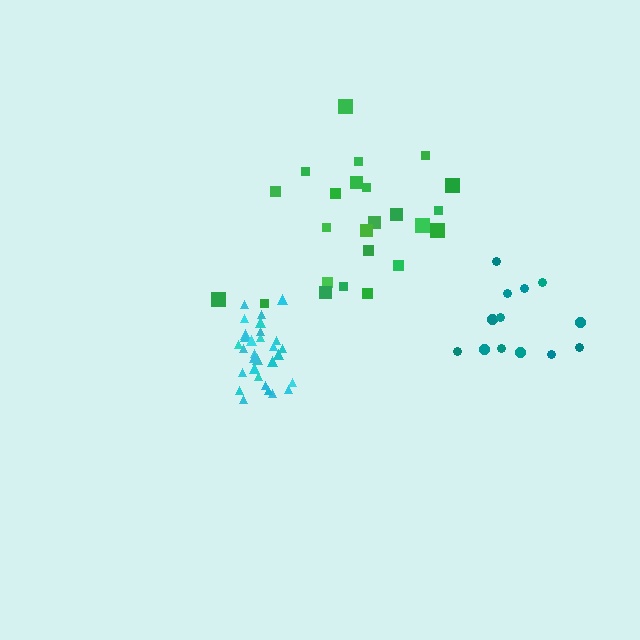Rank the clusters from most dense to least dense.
cyan, teal, green.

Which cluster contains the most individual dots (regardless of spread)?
Cyan (30).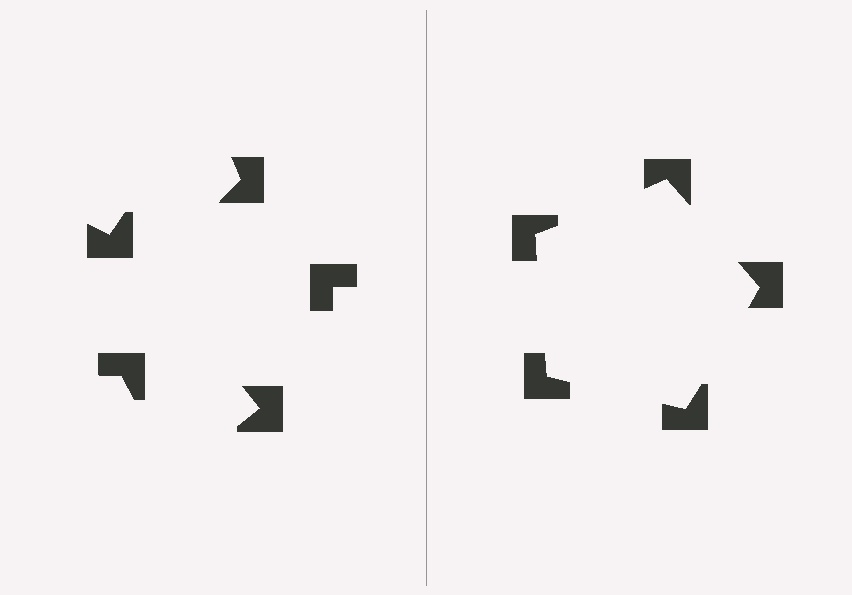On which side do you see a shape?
An illusory pentagon appears on the right side. On the left side the wedge cuts are rotated, so no coherent shape forms.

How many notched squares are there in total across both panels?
10 — 5 on each side.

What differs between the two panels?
The notched squares are positioned identically on both sides; only the wedge orientations differ. On the right they align to a pentagon; on the left they are misaligned.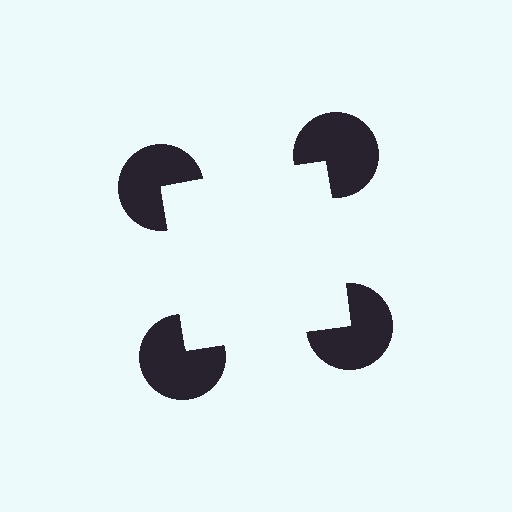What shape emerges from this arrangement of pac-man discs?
An illusory square — its edges are inferred from the aligned wedge cuts in the pac-man discs, not physically drawn.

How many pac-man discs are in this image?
There are 4 — one at each vertex of the illusory square.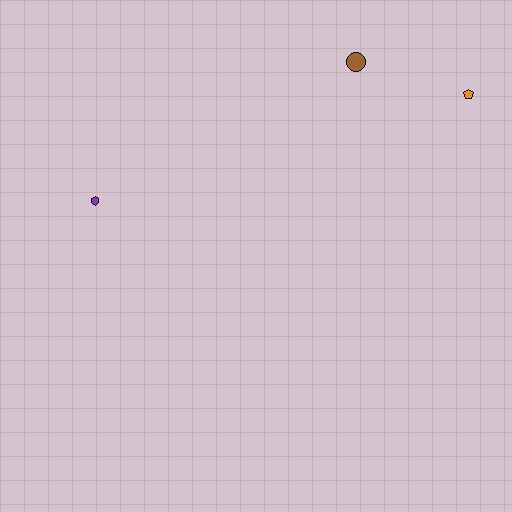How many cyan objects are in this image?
There are no cyan objects.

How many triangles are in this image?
There are no triangles.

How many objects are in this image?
There are 3 objects.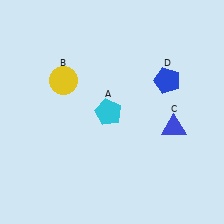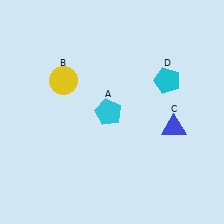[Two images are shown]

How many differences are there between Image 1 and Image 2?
There is 1 difference between the two images.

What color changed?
The pentagon (D) changed from blue in Image 1 to cyan in Image 2.